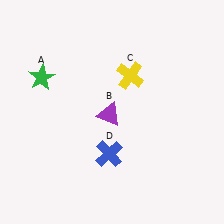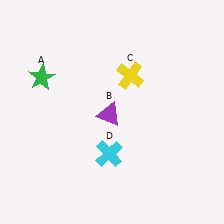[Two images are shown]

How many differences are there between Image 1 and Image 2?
There is 1 difference between the two images.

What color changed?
The cross (D) changed from blue in Image 1 to cyan in Image 2.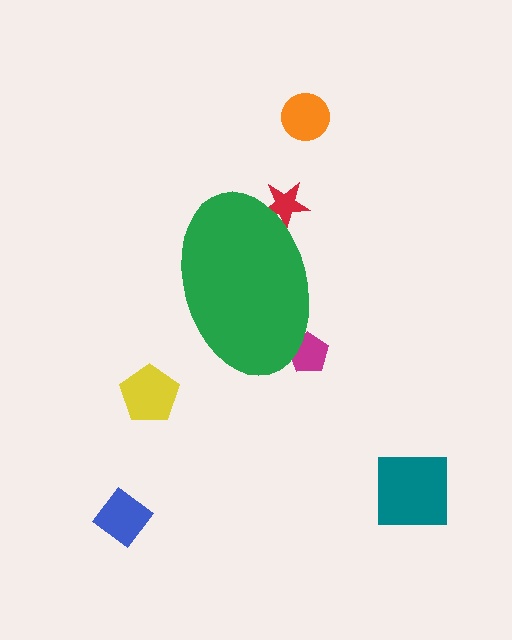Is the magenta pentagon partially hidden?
Yes, the magenta pentagon is partially hidden behind the green ellipse.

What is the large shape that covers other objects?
A green ellipse.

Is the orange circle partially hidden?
No, the orange circle is fully visible.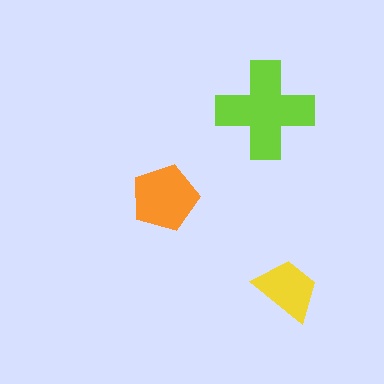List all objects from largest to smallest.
The lime cross, the orange pentagon, the yellow trapezoid.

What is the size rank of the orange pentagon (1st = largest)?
2nd.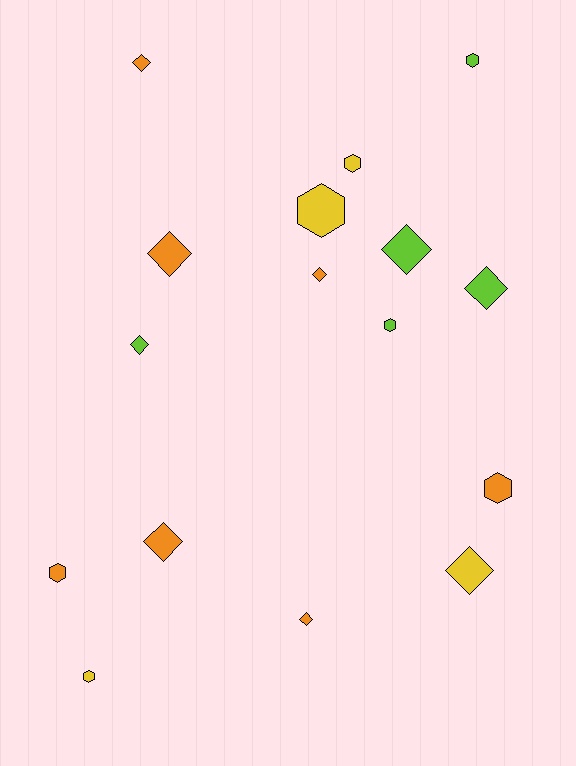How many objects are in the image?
There are 16 objects.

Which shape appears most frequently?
Diamond, with 9 objects.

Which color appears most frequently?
Orange, with 7 objects.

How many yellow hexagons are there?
There are 3 yellow hexagons.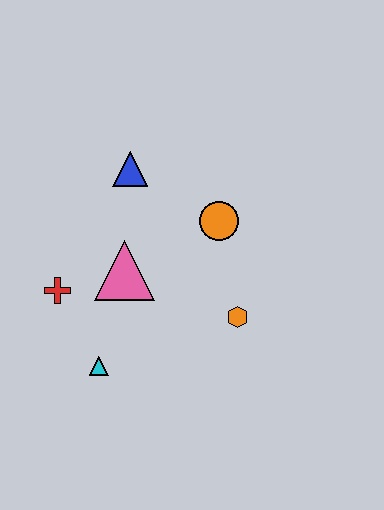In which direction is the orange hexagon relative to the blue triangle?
The orange hexagon is below the blue triangle.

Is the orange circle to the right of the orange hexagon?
No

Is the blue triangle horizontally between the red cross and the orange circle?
Yes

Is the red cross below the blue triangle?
Yes